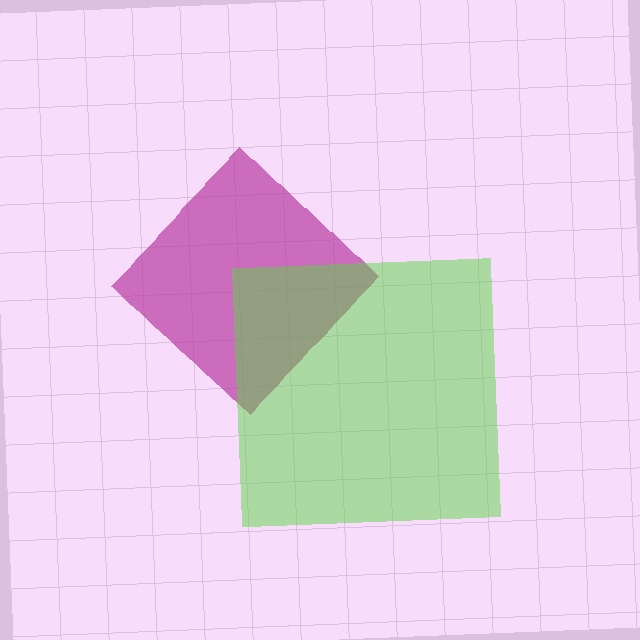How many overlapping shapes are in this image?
There are 2 overlapping shapes in the image.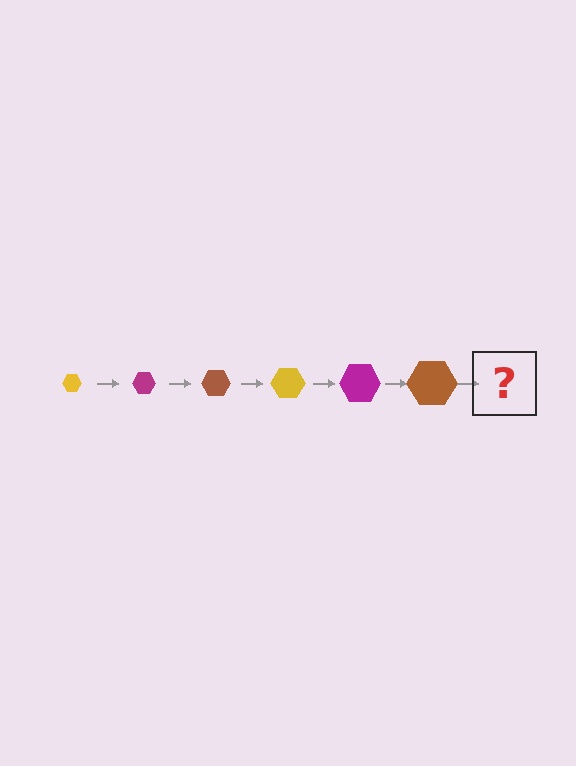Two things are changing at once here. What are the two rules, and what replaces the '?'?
The two rules are that the hexagon grows larger each step and the color cycles through yellow, magenta, and brown. The '?' should be a yellow hexagon, larger than the previous one.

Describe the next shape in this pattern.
It should be a yellow hexagon, larger than the previous one.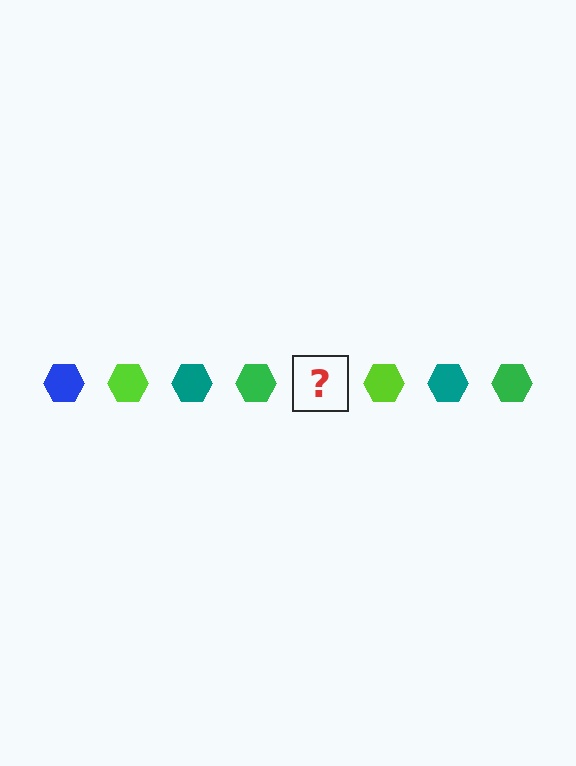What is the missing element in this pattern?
The missing element is a blue hexagon.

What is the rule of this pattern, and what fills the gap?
The rule is that the pattern cycles through blue, lime, teal, green hexagons. The gap should be filled with a blue hexagon.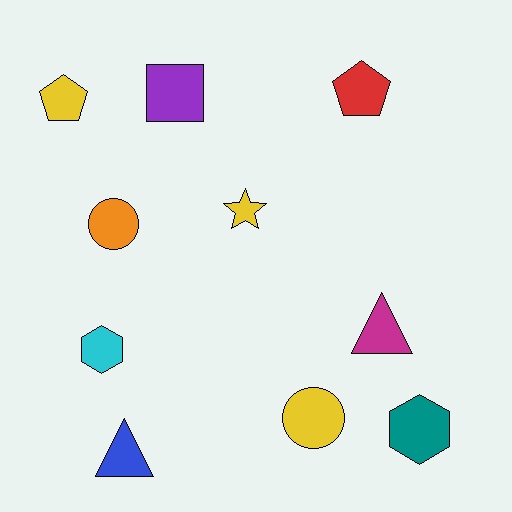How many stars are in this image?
There is 1 star.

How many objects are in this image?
There are 10 objects.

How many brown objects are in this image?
There are no brown objects.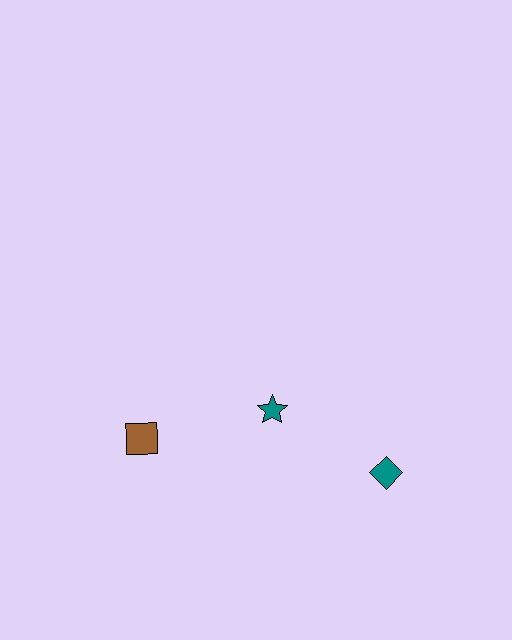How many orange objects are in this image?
There are no orange objects.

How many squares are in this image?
There is 1 square.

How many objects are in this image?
There are 3 objects.